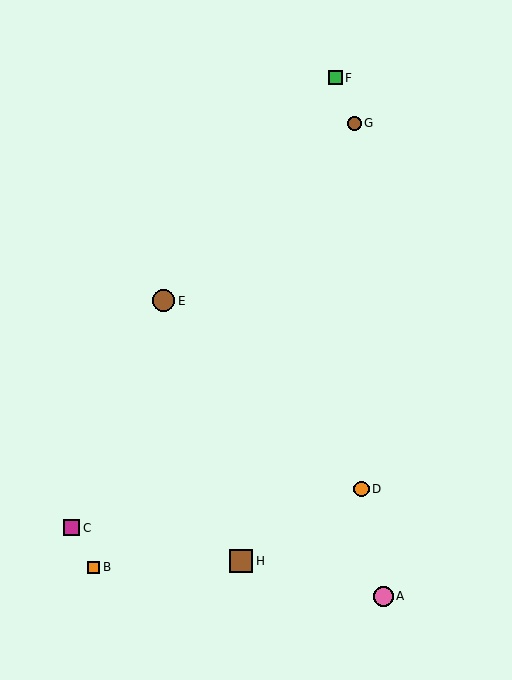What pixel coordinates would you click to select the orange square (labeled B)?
Click at (94, 567) to select the orange square B.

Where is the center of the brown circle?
The center of the brown circle is at (164, 301).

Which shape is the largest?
The brown square (labeled H) is the largest.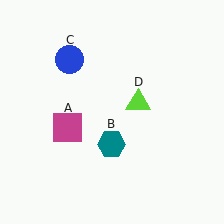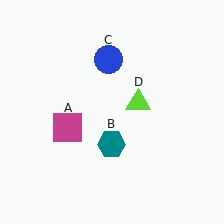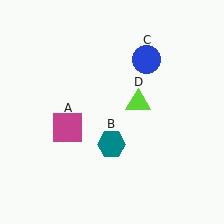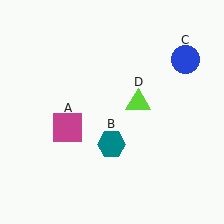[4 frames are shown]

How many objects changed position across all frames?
1 object changed position: blue circle (object C).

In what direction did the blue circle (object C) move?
The blue circle (object C) moved right.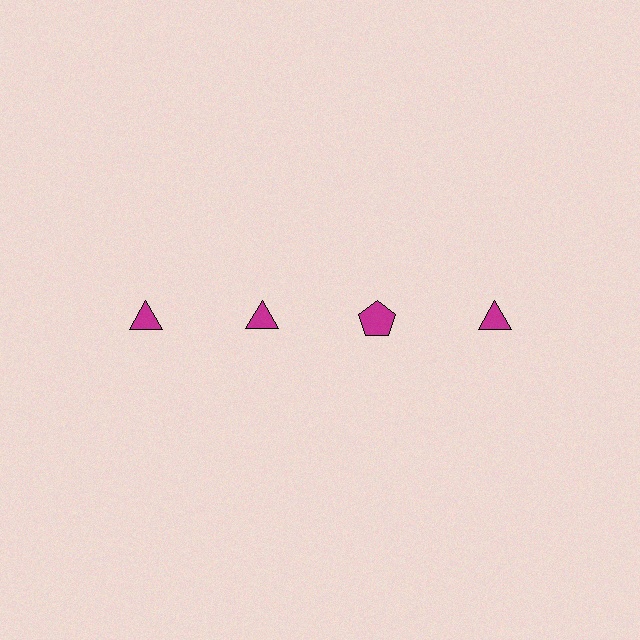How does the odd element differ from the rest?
It has a different shape: pentagon instead of triangle.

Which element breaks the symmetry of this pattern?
The magenta pentagon in the top row, center column breaks the symmetry. All other shapes are magenta triangles.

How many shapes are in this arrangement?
There are 4 shapes arranged in a grid pattern.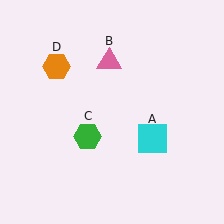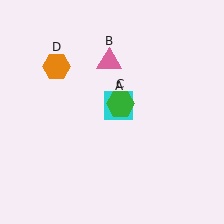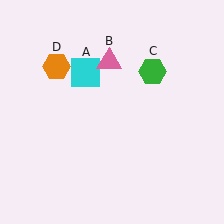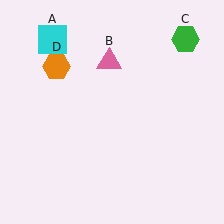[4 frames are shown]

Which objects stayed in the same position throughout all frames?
Pink triangle (object B) and orange hexagon (object D) remained stationary.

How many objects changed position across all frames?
2 objects changed position: cyan square (object A), green hexagon (object C).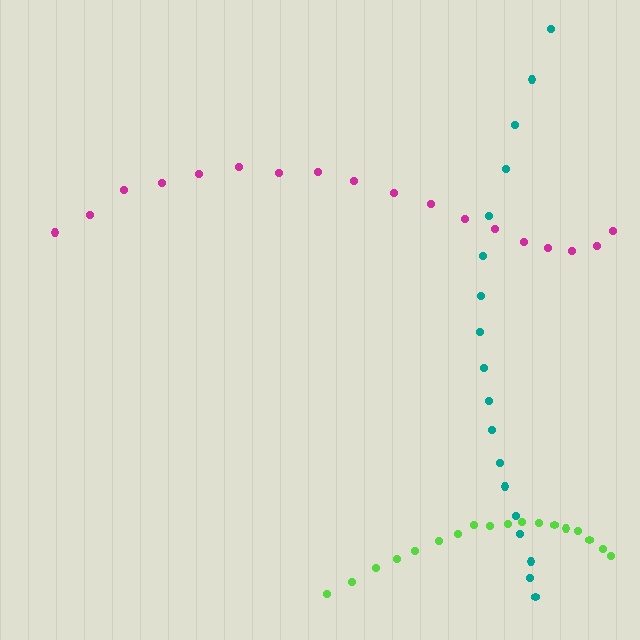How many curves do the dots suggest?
There are 3 distinct paths.